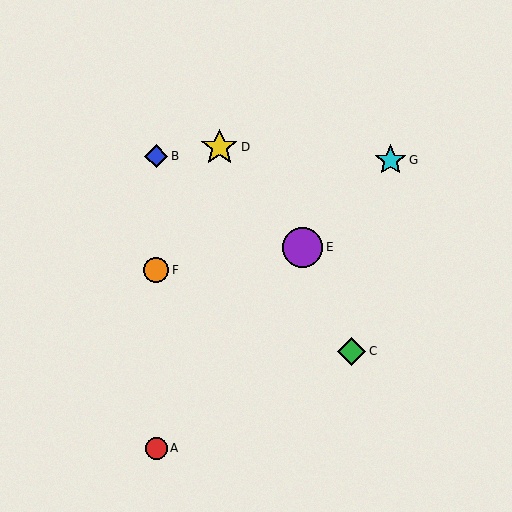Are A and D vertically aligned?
No, A is at x≈156 and D is at x≈219.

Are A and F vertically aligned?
Yes, both are at x≈156.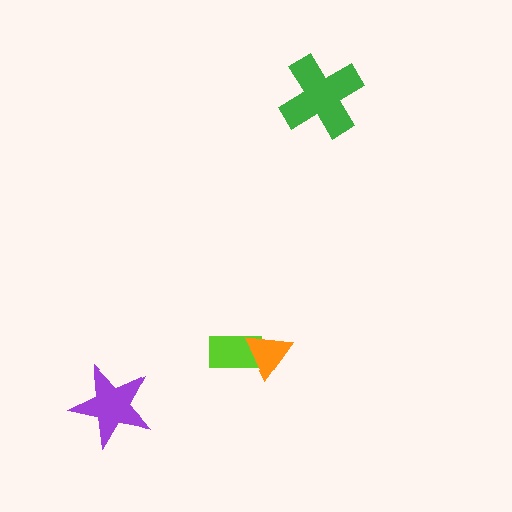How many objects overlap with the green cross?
0 objects overlap with the green cross.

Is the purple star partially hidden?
No, no other shape covers it.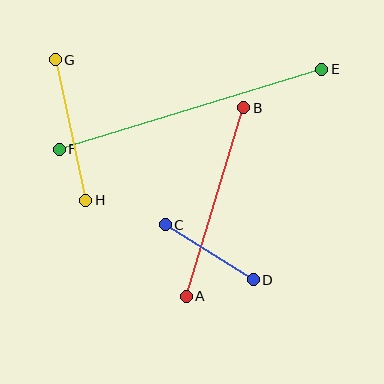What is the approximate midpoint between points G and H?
The midpoint is at approximately (71, 130) pixels.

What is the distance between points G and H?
The distance is approximately 144 pixels.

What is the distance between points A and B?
The distance is approximately 197 pixels.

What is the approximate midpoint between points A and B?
The midpoint is at approximately (215, 202) pixels.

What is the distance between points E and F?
The distance is approximately 275 pixels.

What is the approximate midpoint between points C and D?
The midpoint is at approximately (209, 252) pixels.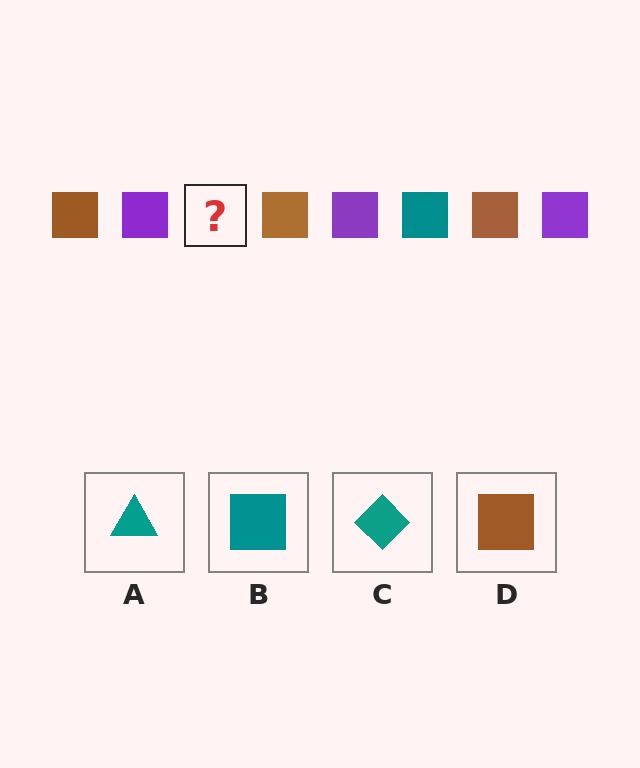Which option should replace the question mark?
Option B.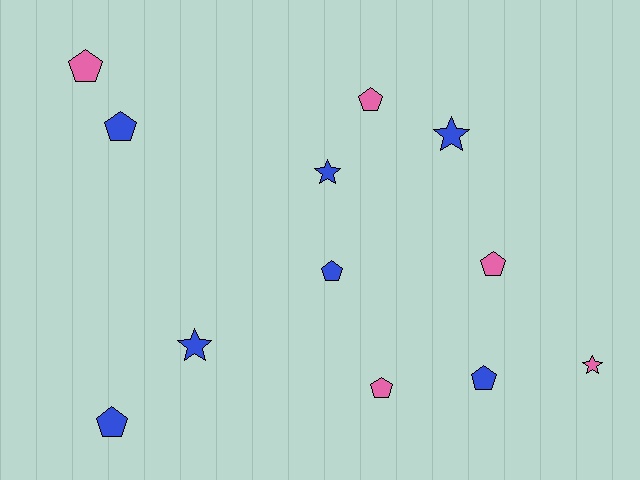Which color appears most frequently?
Blue, with 7 objects.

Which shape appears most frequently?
Pentagon, with 8 objects.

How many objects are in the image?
There are 12 objects.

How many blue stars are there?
There are 3 blue stars.